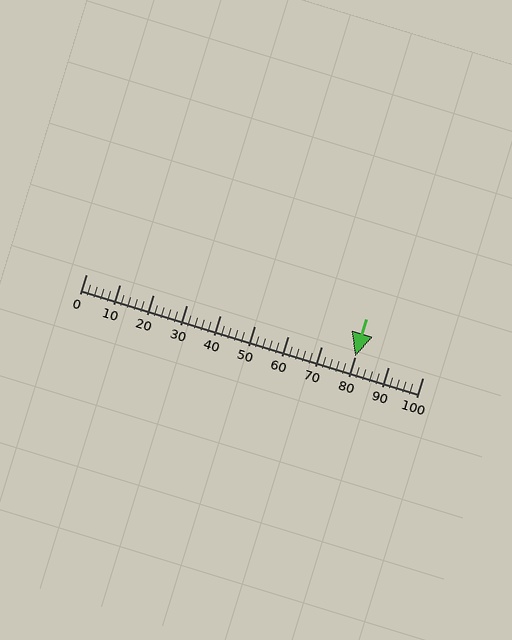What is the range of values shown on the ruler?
The ruler shows values from 0 to 100.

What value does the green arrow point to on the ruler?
The green arrow points to approximately 80.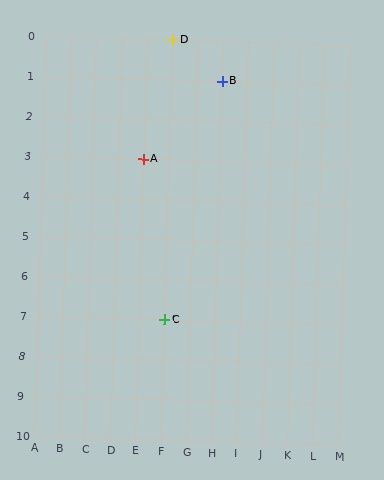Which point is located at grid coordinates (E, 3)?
Point A is at (E, 3).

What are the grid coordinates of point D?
Point D is at grid coordinates (F, 0).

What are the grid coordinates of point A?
Point A is at grid coordinates (E, 3).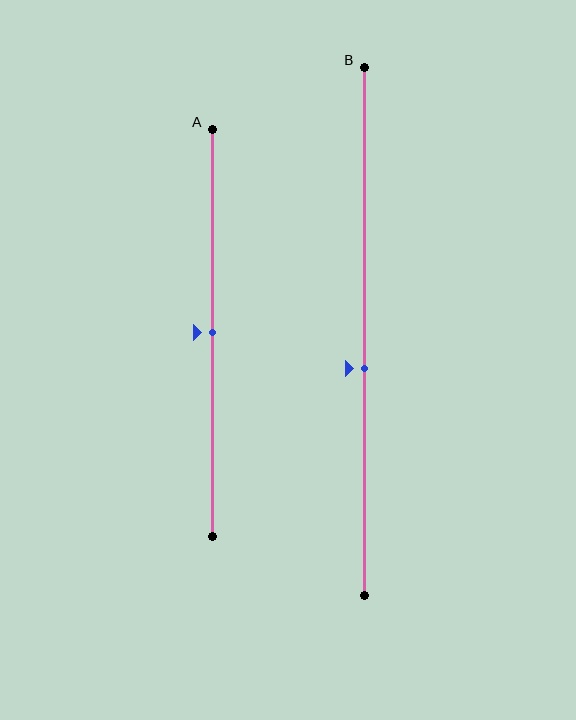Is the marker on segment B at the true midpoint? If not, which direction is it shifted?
No, the marker on segment B is shifted downward by about 7% of the segment length.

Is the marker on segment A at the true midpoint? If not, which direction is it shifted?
Yes, the marker on segment A is at the true midpoint.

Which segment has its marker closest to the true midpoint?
Segment A has its marker closest to the true midpoint.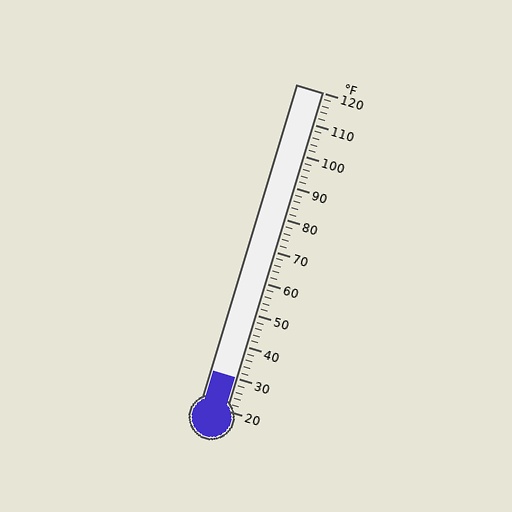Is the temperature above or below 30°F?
The temperature is at 30°F.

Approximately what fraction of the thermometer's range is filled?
The thermometer is filled to approximately 10% of its range.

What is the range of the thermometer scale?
The thermometer scale ranges from 20°F to 120°F.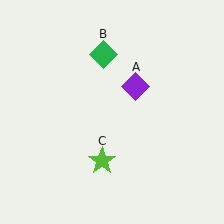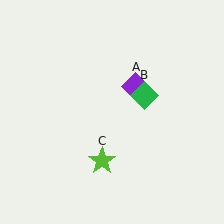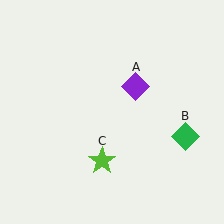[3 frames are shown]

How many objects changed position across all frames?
1 object changed position: green diamond (object B).